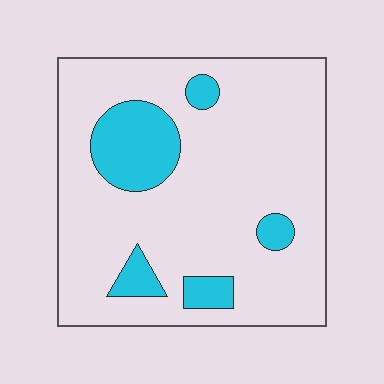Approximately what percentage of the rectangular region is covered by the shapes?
Approximately 15%.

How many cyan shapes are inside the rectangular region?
5.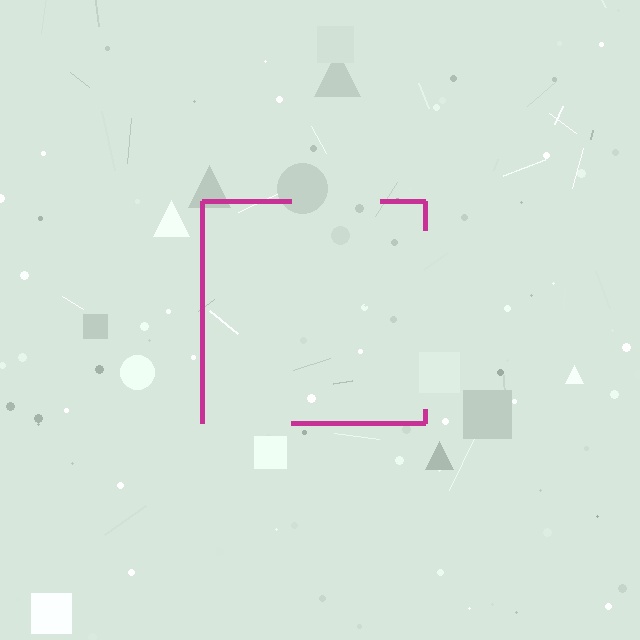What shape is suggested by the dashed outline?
The dashed outline suggests a square.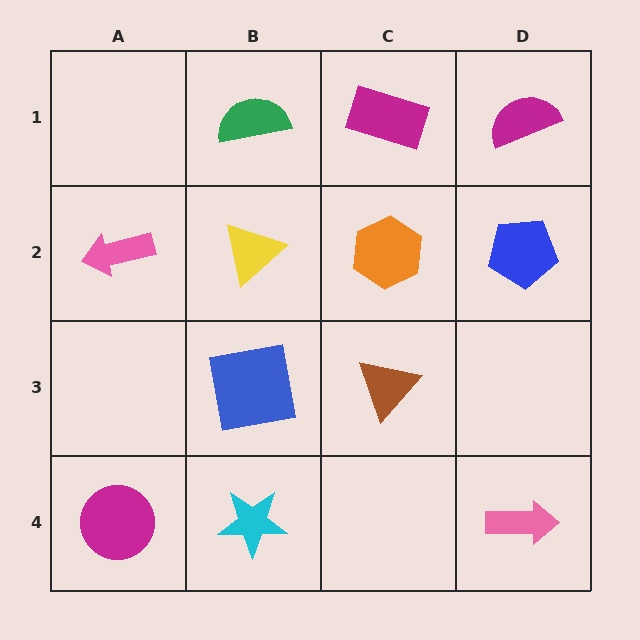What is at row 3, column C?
A brown triangle.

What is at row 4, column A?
A magenta circle.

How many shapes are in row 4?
3 shapes.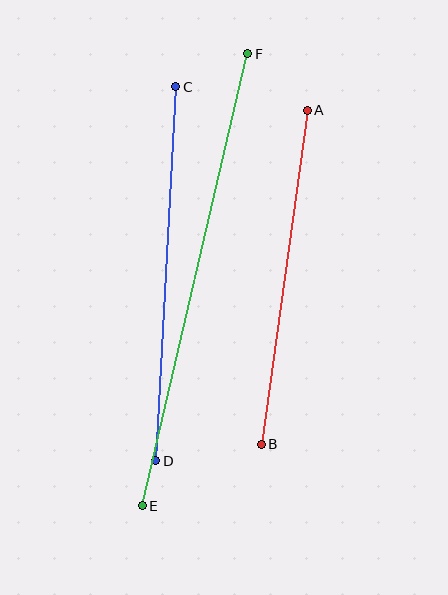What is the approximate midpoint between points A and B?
The midpoint is at approximately (284, 277) pixels.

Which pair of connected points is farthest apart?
Points E and F are farthest apart.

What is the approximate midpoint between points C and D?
The midpoint is at approximately (166, 274) pixels.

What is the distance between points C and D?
The distance is approximately 374 pixels.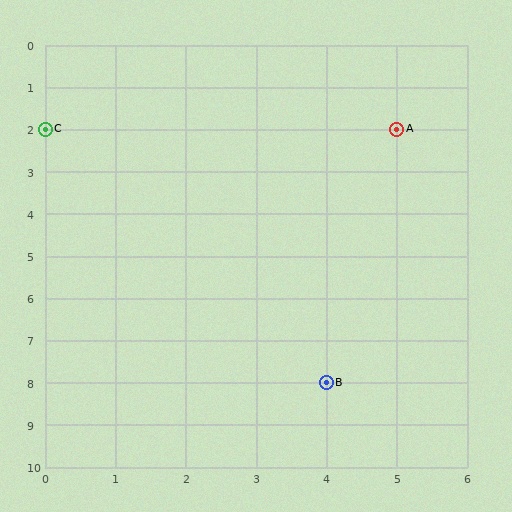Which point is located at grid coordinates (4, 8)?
Point B is at (4, 8).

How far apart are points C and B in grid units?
Points C and B are 4 columns and 6 rows apart (about 7.2 grid units diagonally).